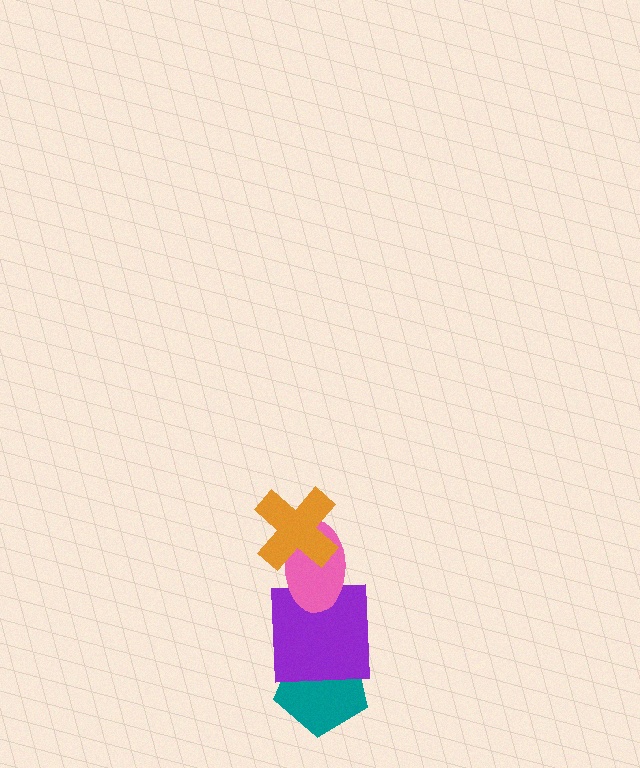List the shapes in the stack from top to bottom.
From top to bottom: the orange cross, the pink ellipse, the purple square, the teal pentagon.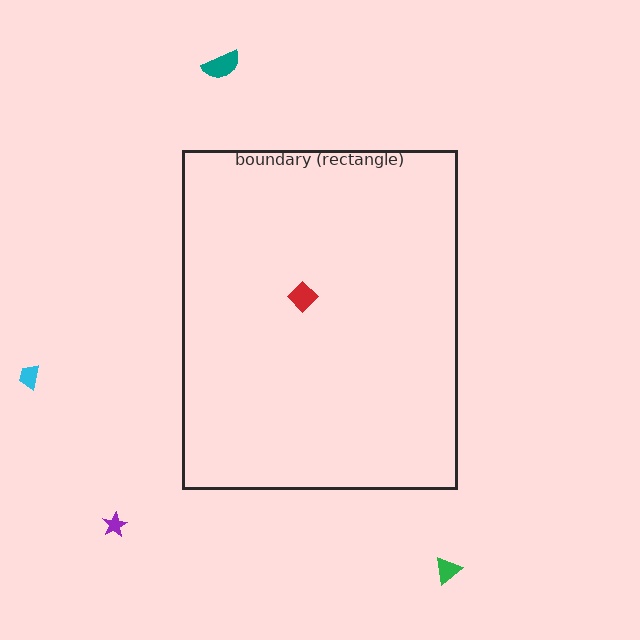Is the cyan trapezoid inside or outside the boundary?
Outside.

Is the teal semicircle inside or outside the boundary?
Outside.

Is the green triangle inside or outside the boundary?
Outside.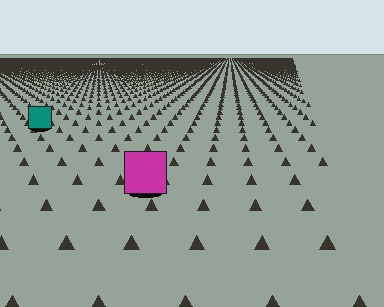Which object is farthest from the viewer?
The teal square is farthest from the viewer. It appears smaller and the ground texture around it is denser.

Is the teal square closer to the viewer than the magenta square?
No. The magenta square is closer — you can tell from the texture gradient: the ground texture is coarser near it.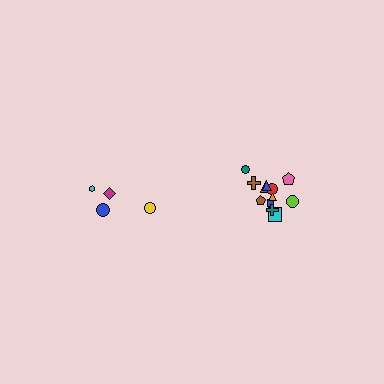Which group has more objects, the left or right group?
The right group.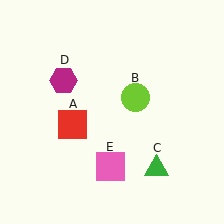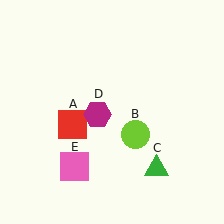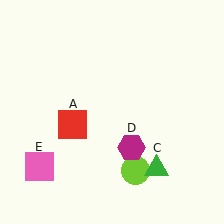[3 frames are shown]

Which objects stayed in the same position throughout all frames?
Red square (object A) and green triangle (object C) remained stationary.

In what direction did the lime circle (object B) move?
The lime circle (object B) moved down.